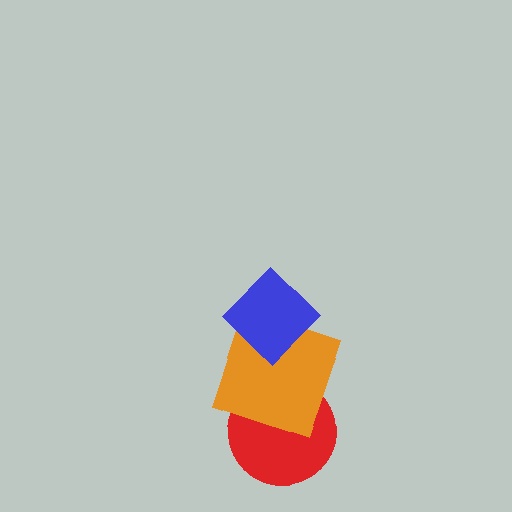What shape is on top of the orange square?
The blue diamond is on top of the orange square.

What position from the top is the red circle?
The red circle is 3rd from the top.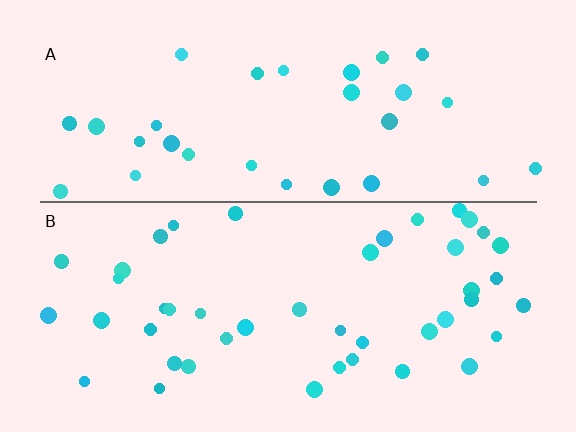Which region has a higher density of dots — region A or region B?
B (the bottom).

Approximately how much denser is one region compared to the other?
Approximately 1.4× — region B over region A.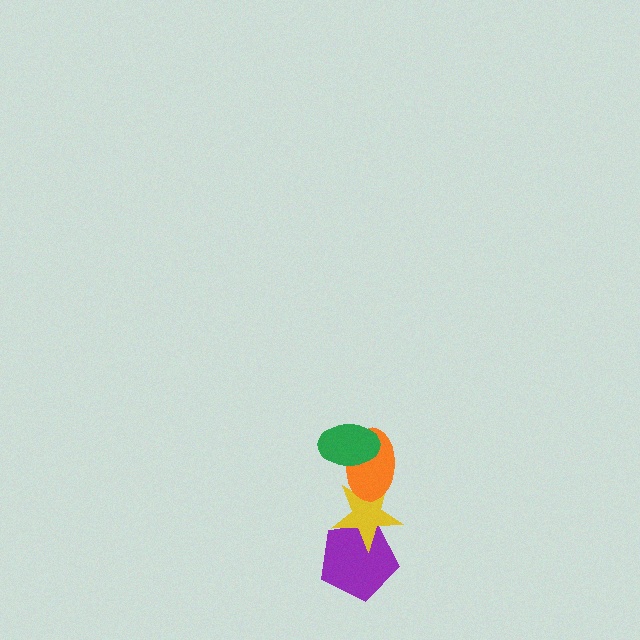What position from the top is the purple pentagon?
The purple pentagon is 4th from the top.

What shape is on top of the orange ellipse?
The green ellipse is on top of the orange ellipse.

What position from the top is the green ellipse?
The green ellipse is 1st from the top.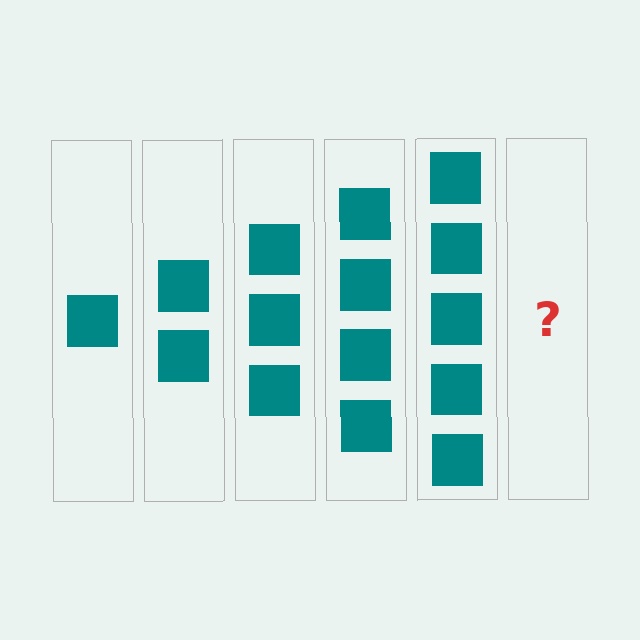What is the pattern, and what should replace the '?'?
The pattern is that each step adds one more square. The '?' should be 6 squares.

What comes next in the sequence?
The next element should be 6 squares.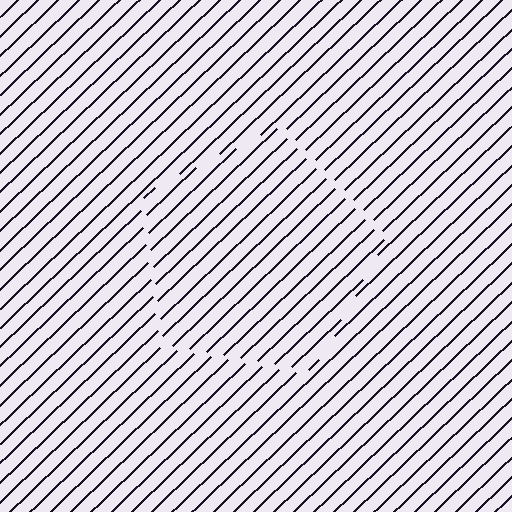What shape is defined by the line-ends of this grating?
An illusory pentagon. The interior of the shape contains the same grating, shifted by half a period — the contour is defined by the phase discontinuity where line-ends from the inner and outer gratings abut.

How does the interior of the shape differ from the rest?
The interior of the shape contains the same grating, shifted by half a period — the contour is defined by the phase discontinuity where line-ends from the inner and outer gratings abut.